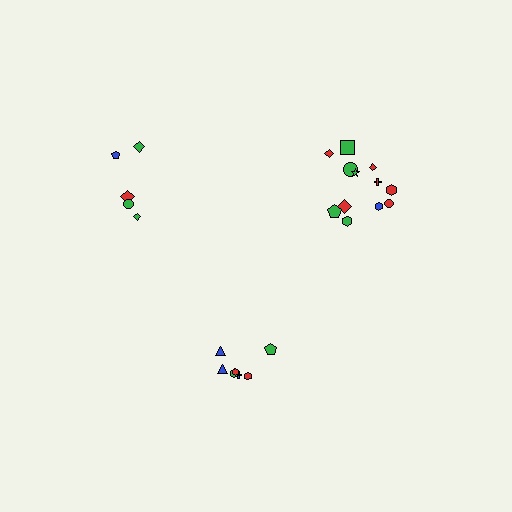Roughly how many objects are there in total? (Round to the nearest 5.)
Roughly 25 objects in total.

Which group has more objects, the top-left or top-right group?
The top-right group.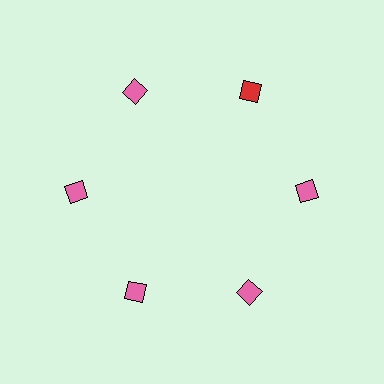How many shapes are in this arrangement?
There are 6 shapes arranged in a ring pattern.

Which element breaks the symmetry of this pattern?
The red diamond at roughly the 1 o'clock position breaks the symmetry. All other shapes are pink diamonds.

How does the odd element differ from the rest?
It has a different color: red instead of pink.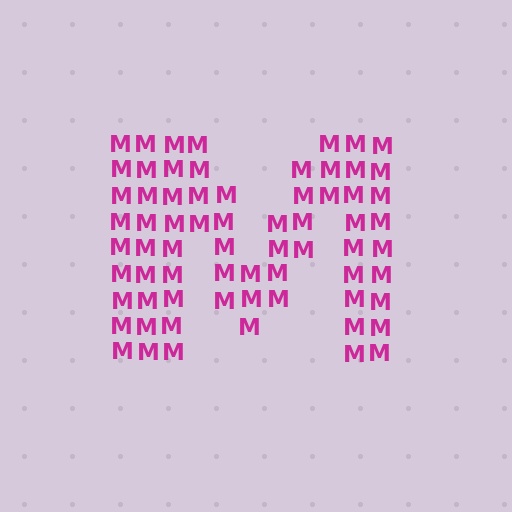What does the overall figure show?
The overall figure shows the letter M.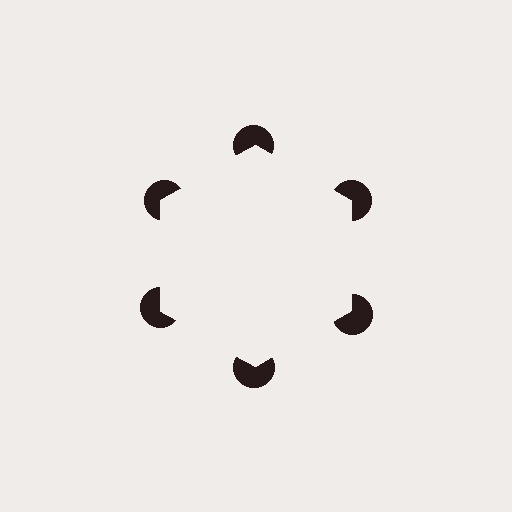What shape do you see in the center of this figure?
An illusory hexagon — its edges are inferred from the aligned wedge cuts in the pac-man discs, not physically drawn.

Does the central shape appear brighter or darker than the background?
It typically appears slightly brighter than the background, even though no actual brightness change is drawn.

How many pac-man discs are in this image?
There are 6 — one at each vertex of the illusory hexagon.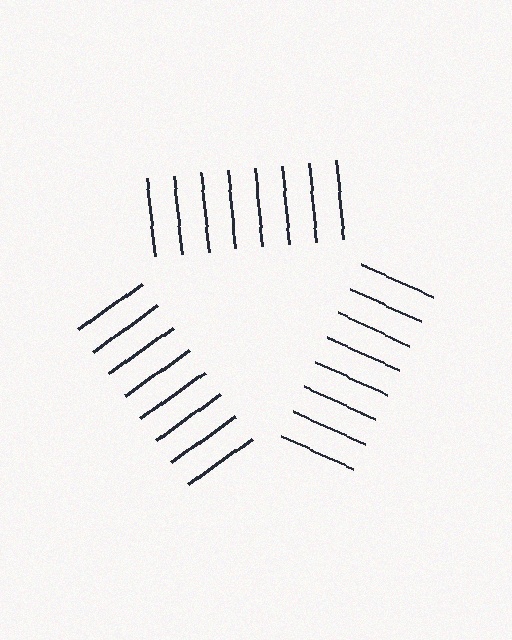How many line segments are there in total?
24 — 8 along each of the 3 edges.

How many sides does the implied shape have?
3 sides — the line-ends trace a triangle.